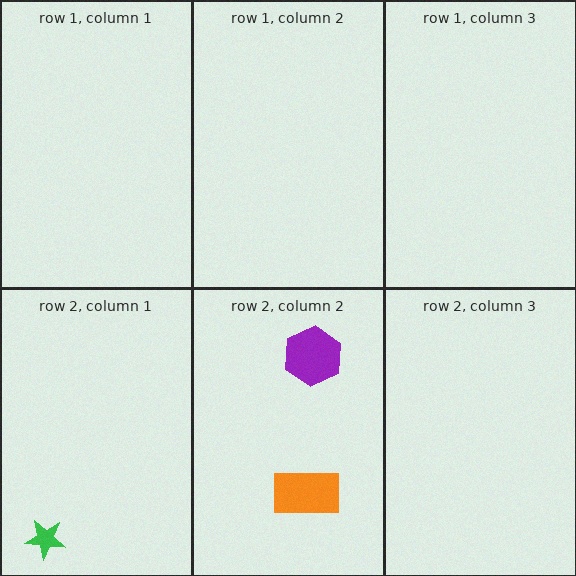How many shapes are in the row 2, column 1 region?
1.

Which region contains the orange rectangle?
The row 2, column 2 region.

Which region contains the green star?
The row 2, column 1 region.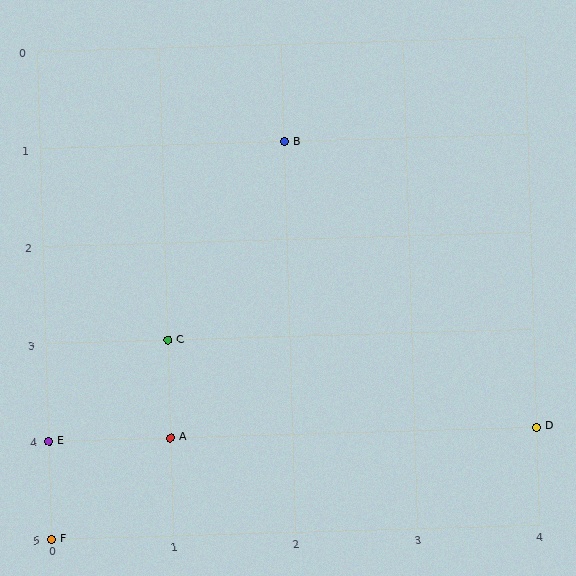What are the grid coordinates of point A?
Point A is at grid coordinates (1, 4).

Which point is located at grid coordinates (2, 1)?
Point B is at (2, 1).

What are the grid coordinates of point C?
Point C is at grid coordinates (1, 3).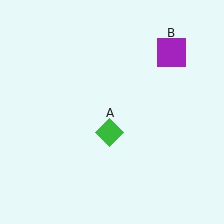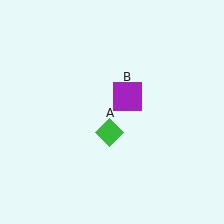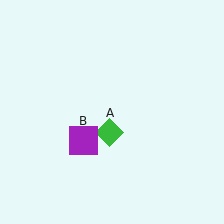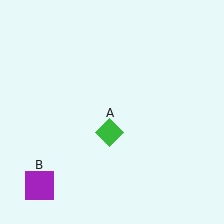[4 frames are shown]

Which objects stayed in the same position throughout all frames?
Green diamond (object A) remained stationary.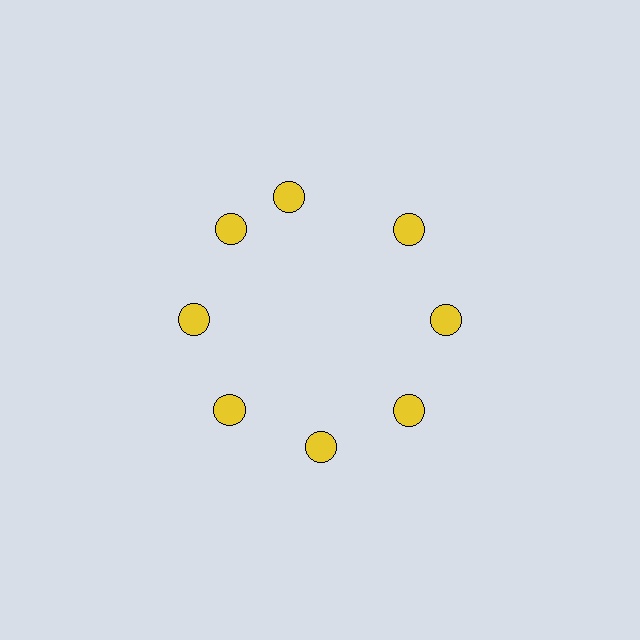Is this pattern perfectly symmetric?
No. The 8 yellow circles are arranged in a ring, but one element near the 12 o'clock position is rotated out of alignment along the ring, breaking the 8-fold rotational symmetry.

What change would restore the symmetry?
The symmetry would be restored by rotating it back into even spacing with its neighbors so that all 8 circles sit at equal angles and equal distance from the center.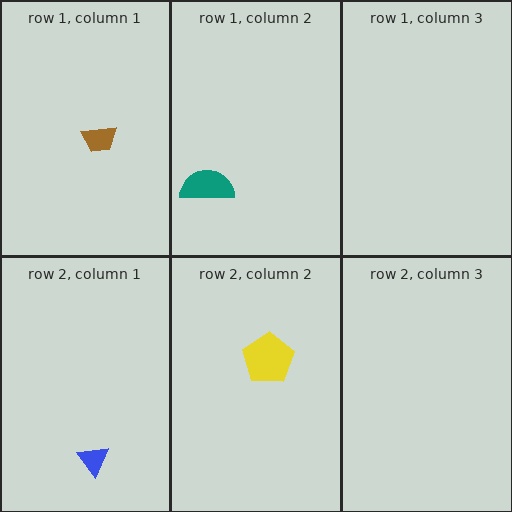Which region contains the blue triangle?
The row 2, column 1 region.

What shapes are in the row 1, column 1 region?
The brown trapezoid.